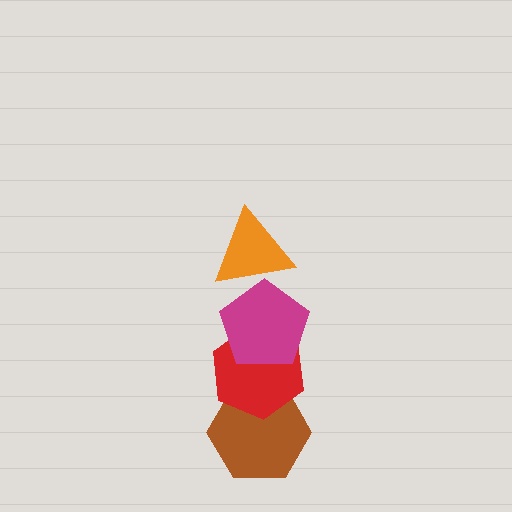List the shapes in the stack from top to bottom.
From top to bottom: the orange triangle, the magenta pentagon, the red hexagon, the brown hexagon.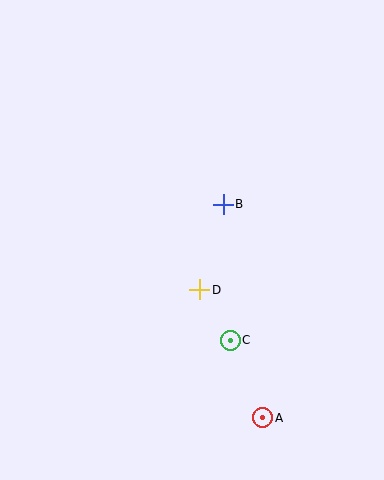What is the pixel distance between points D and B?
The distance between D and B is 89 pixels.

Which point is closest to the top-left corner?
Point B is closest to the top-left corner.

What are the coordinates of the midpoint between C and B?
The midpoint between C and B is at (227, 272).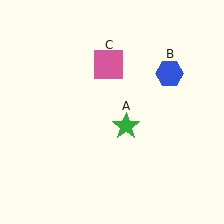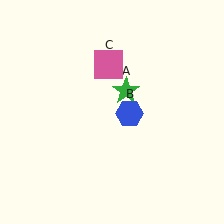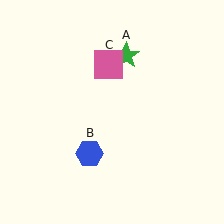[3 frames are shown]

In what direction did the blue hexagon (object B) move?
The blue hexagon (object B) moved down and to the left.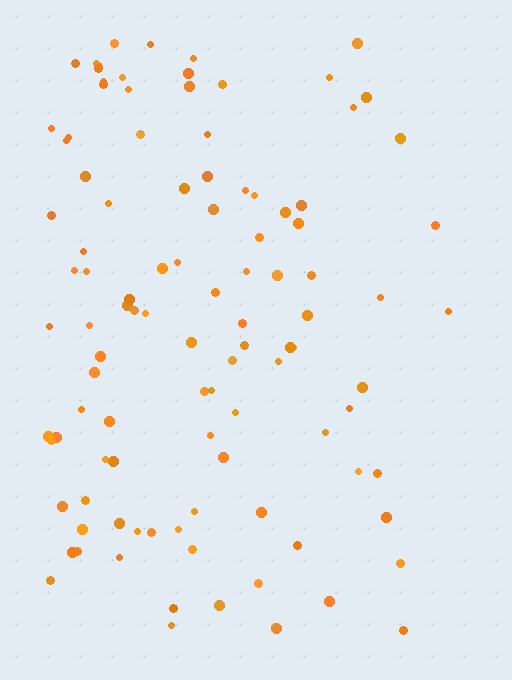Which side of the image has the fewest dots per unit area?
The right.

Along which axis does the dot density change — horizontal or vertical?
Horizontal.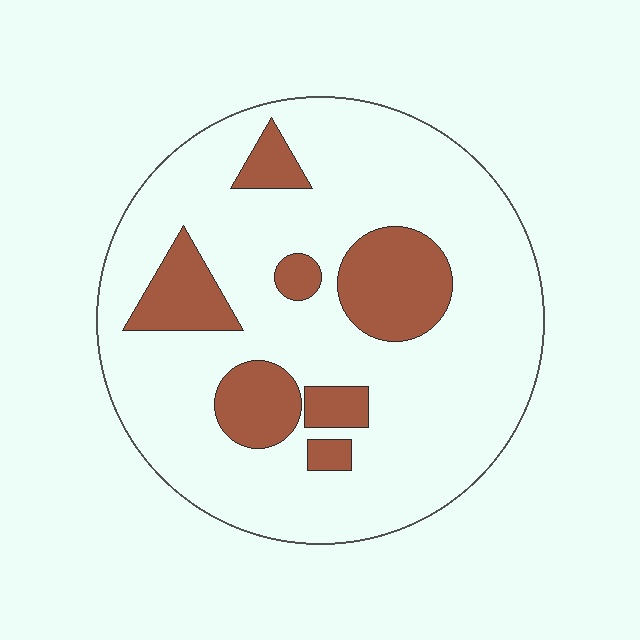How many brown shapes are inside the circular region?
7.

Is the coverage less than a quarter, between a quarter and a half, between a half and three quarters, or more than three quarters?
Less than a quarter.